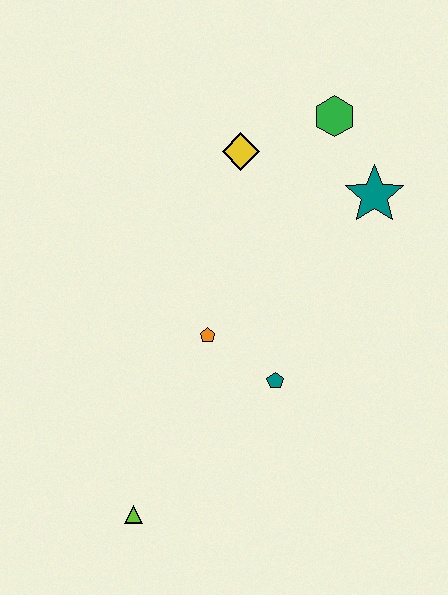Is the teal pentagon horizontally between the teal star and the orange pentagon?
Yes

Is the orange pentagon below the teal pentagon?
No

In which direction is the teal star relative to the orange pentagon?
The teal star is to the right of the orange pentagon.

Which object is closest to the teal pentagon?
The orange pentagon is closest to the teal pentagon.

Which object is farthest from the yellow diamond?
The lime triangle is farthest from the yellow diamond.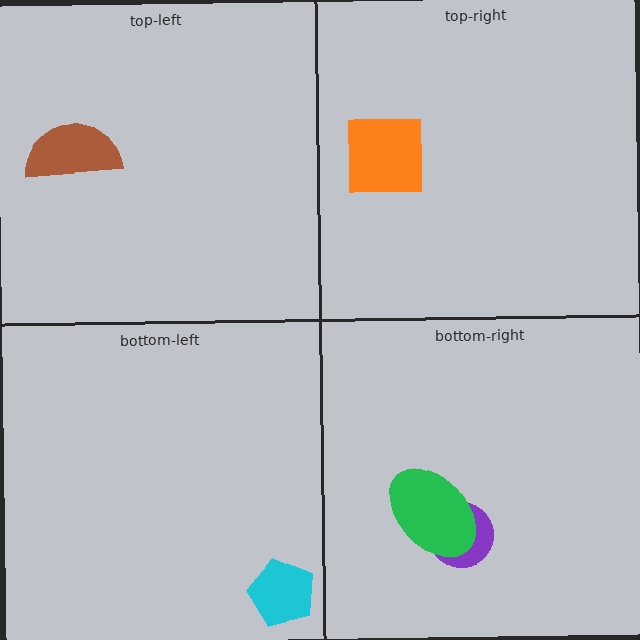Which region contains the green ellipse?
The bottom-right region.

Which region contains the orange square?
The top-right region.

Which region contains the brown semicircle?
The top-left region.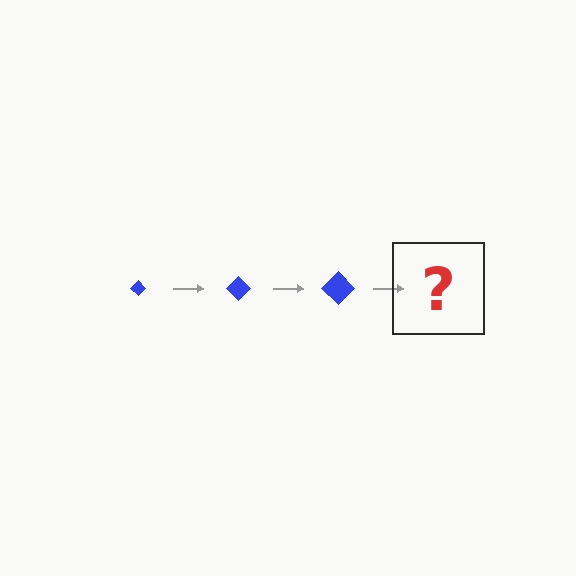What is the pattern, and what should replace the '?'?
The pattern is that the diamond gets progressively larger each step. The '?' should be a blue diamond, larger than the previous one.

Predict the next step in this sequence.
The next step is a blue diamond, larger than the previous one.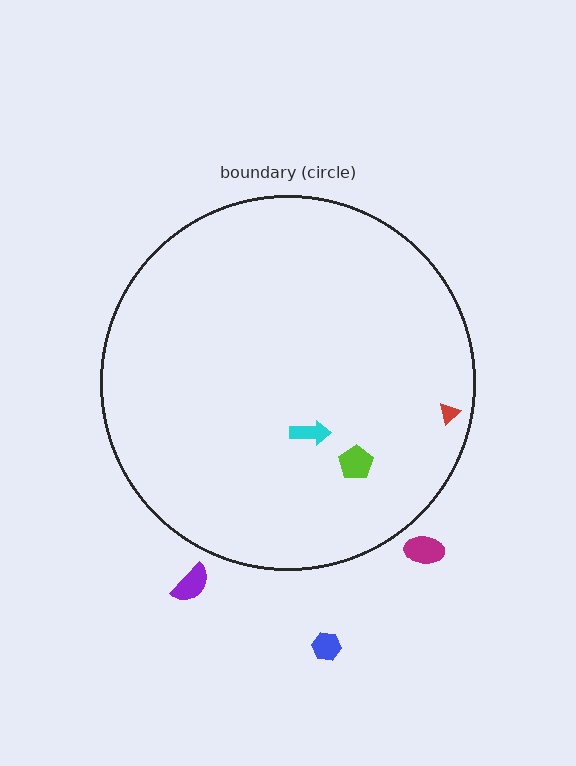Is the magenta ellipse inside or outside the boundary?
Outside.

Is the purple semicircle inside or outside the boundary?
Outside.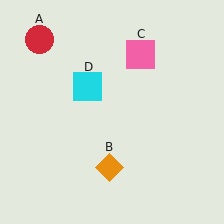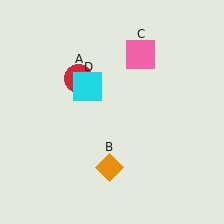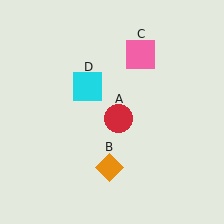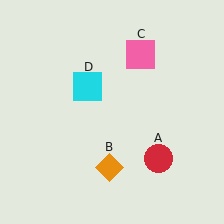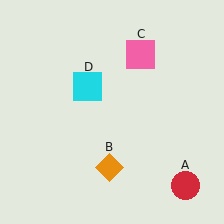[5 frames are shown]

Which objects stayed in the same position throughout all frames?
Orange diamond (object B) and pink square (object C) and cyan square (object D) remained stationary.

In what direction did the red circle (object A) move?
The red circle (object A) moved down and to the right.